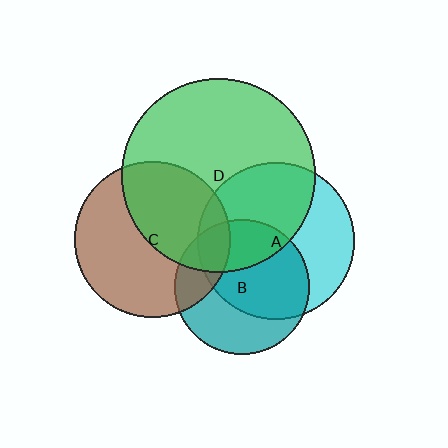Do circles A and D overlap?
Yes.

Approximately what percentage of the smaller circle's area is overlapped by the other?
Approximately 50%.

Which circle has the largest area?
Circle D (green).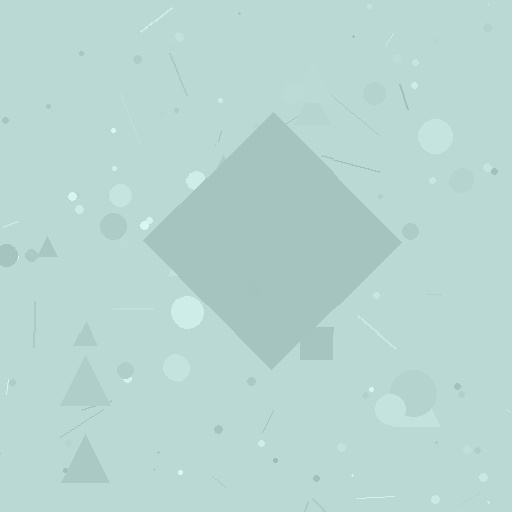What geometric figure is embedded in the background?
A diamond is embedded in the background.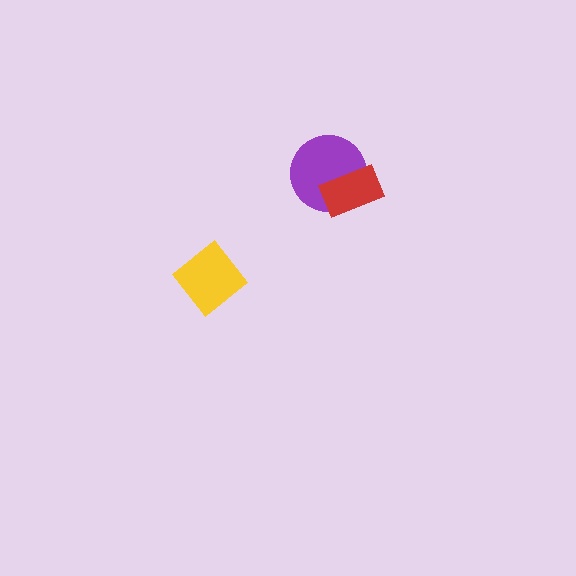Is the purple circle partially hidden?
Yes, it is partially covered by another shape.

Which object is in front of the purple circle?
The red rectangle is in front of the purple circle.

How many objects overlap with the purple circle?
1 object overlaps with the purple circle.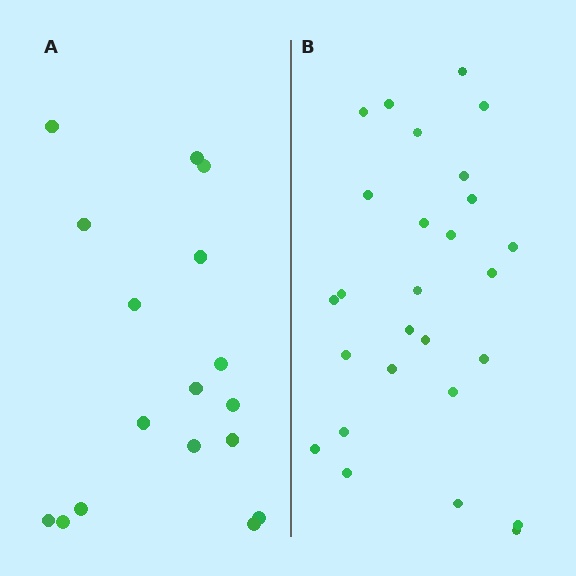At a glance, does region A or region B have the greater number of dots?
Region B (the right region) has more dots.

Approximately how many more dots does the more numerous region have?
Region B has roughly 10 or so more dots than region A.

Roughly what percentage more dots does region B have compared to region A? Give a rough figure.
About 60% more.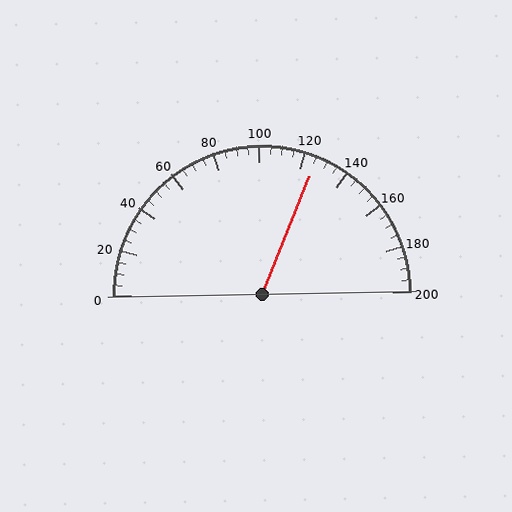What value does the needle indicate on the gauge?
The needle indicates approximately 125.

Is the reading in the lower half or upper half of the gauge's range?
The reading is in the upper half of the range (0 to 200).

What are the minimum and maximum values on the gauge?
The gauge ranges from 0 to 200.